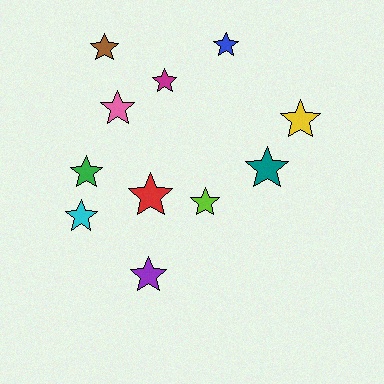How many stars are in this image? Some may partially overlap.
There are 11 stars.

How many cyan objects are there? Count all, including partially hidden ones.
There is 1 cyan object.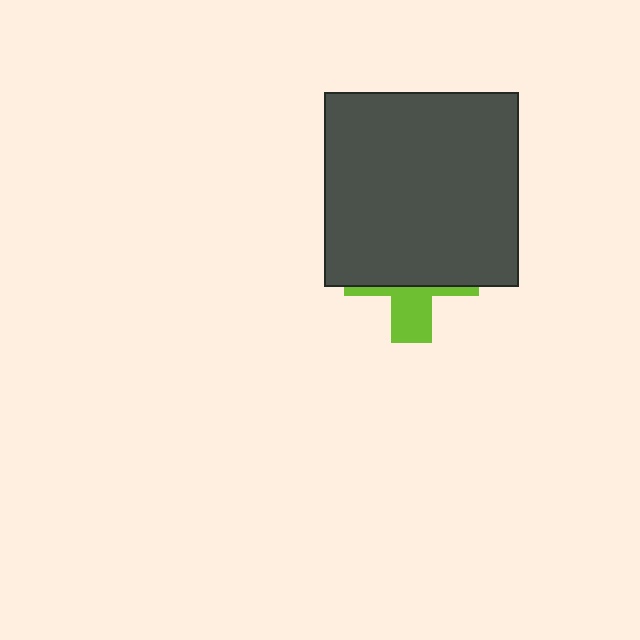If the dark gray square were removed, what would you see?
You would see the complete lime cross.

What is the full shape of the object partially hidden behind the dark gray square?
The partially hidden object is a lime cross.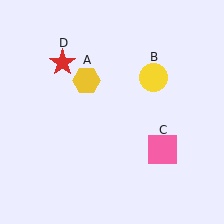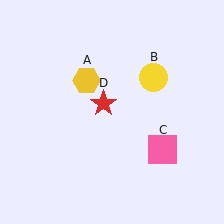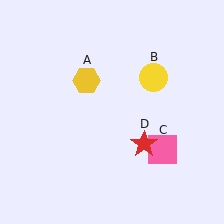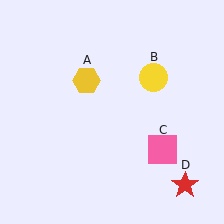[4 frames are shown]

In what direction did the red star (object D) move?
The red star (object D) moved down and to the right.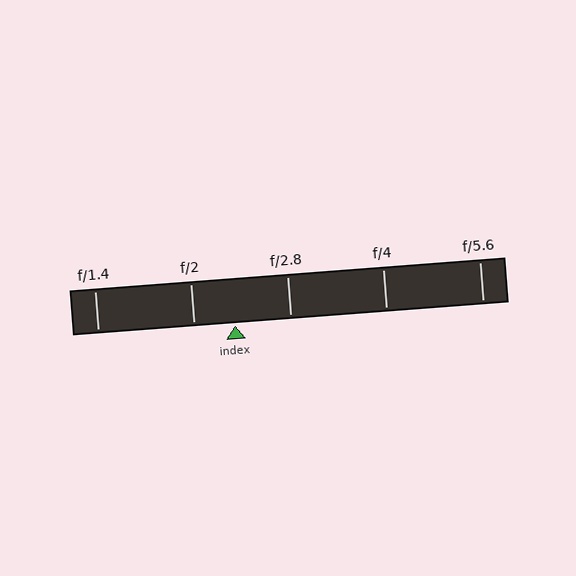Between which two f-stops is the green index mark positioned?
The index mark is between f/2 and f/2.8.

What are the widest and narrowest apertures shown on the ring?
The widest aperture shown is f/1.4 and the narrowest is f/5.6.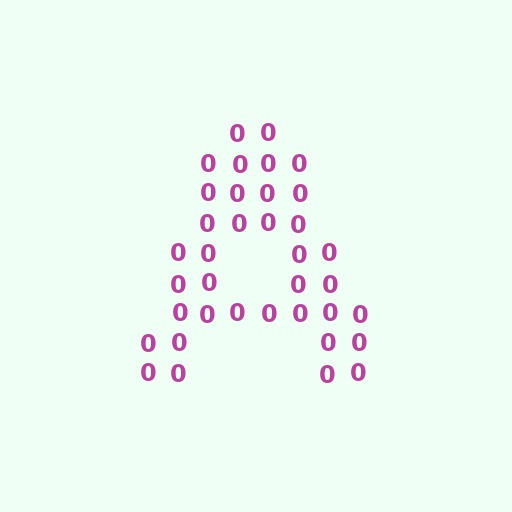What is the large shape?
The large shape is the letter A.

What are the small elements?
The small elements are digit 0's.